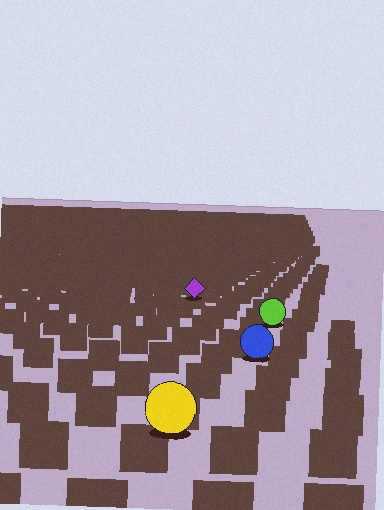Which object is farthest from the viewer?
The purple diamond is farthest from the viewer. It appears smaller and the ground texture around it is denser.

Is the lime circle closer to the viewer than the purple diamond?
Yes. The lime circle is closer — you can tell from the texture gradient: the ground texture is coarser near it.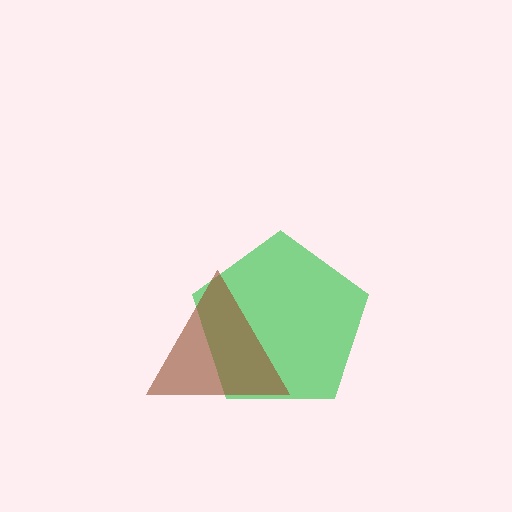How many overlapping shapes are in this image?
There are 2 overlapping shapes in the image.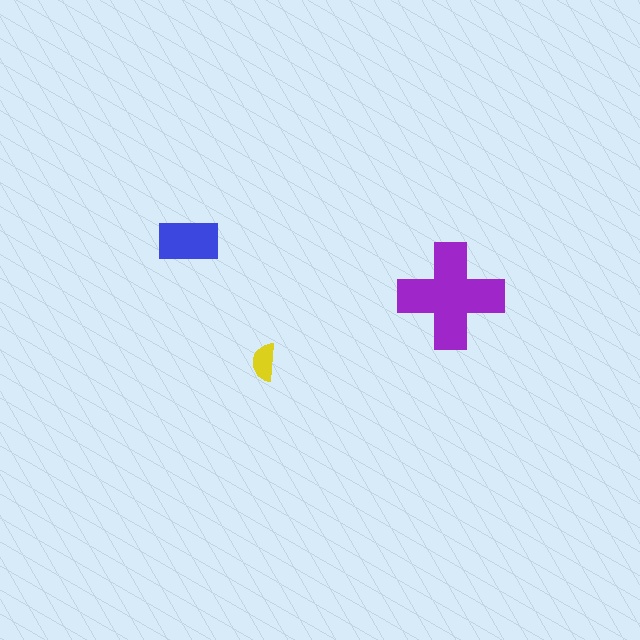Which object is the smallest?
The yellow semicircle.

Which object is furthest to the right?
The purple cross is rightmost.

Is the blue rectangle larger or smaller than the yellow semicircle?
Larger.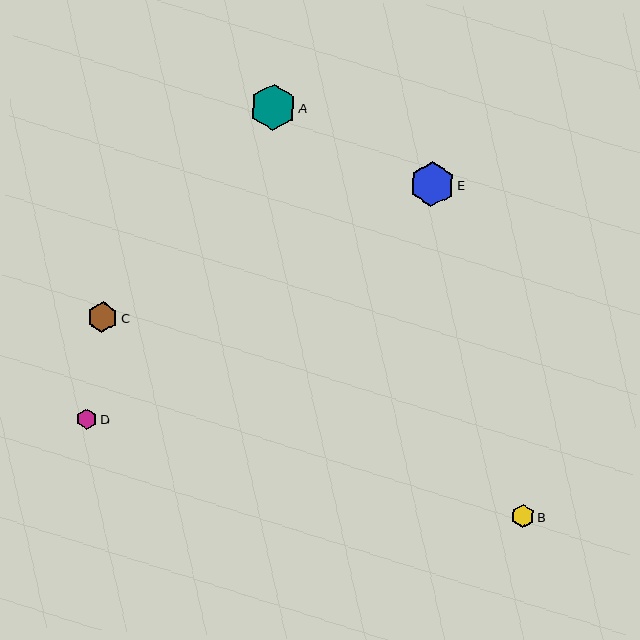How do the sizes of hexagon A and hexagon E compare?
Hexagon A and hexagon E are approximately the same size.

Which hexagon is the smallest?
Hexagon D is the smallest with a size of approximately 20 pixels.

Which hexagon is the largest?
Hexagon A is the largest with a size of approximately 46 pixels.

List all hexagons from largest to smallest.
From largest to smallest: A, E, C, B, D.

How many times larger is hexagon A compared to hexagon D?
Hexagon A is approximately 2.3 times the size of hexagon D.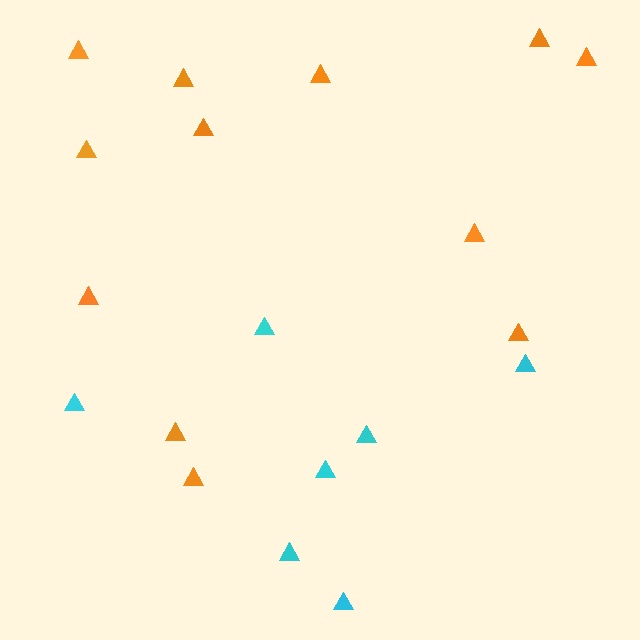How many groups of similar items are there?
There are 2 groups: one group of cyan triangles (7) and one group of orange triangles (12).